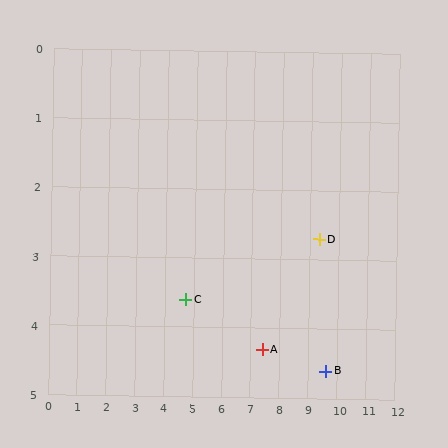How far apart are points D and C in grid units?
Points D and C are about 4.7 grid units apart.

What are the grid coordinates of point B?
Point B is at approximately (9.6, 4.6).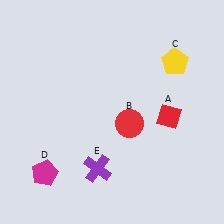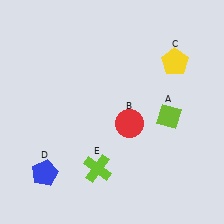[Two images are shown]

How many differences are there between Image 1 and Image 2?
There are 3 differences between the two images.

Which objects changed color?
A changed from red to lime. D changed from magenta to blue. E changed from purple to lime.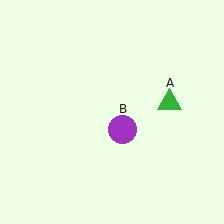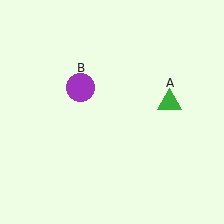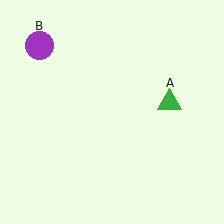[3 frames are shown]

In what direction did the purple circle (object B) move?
The purple circle (object B) moved up and to the left.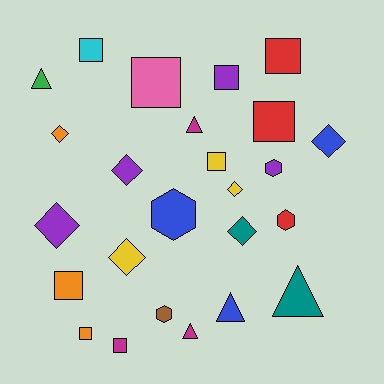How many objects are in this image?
There are 25 objects.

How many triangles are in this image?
There are 5 triangles.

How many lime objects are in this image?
There are no lime objects.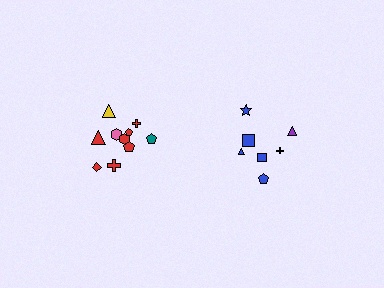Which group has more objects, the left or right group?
The left group.